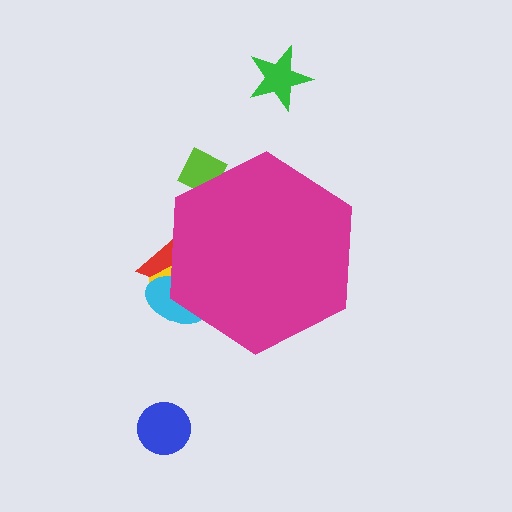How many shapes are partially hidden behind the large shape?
4 shapes are partially hidden.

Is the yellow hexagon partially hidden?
Yes, the yellow hexagon is partially hidden behind the magenta hexagon.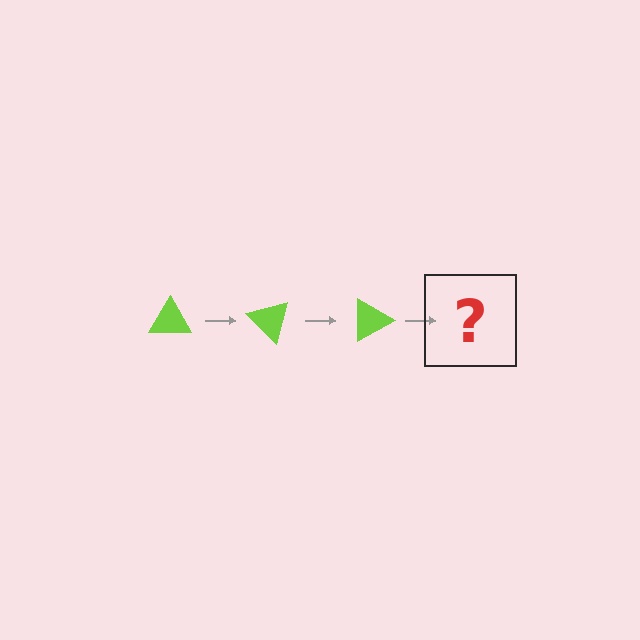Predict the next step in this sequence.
The next step is a lime triangle rotated 135 degrees.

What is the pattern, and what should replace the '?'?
The pattern is that the triangle rotates 45 degrees each step. The '?' should be a lime triangle rotated 135 degrees.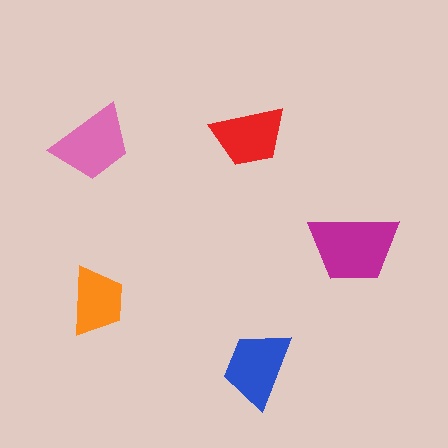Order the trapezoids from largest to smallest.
the magenta one, the pink one, the blue one, the red one, the orange one.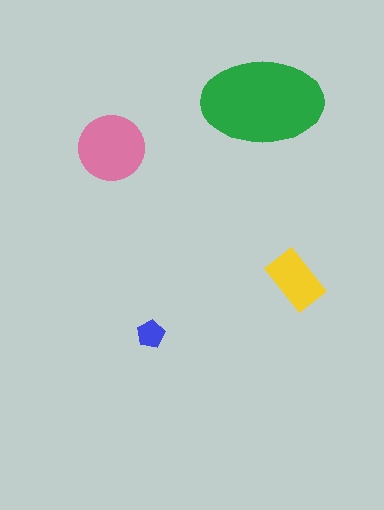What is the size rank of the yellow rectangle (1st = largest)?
3rd.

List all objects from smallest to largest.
The blue pentagon, the yellow rectangle, the pink circle, the green ellipse.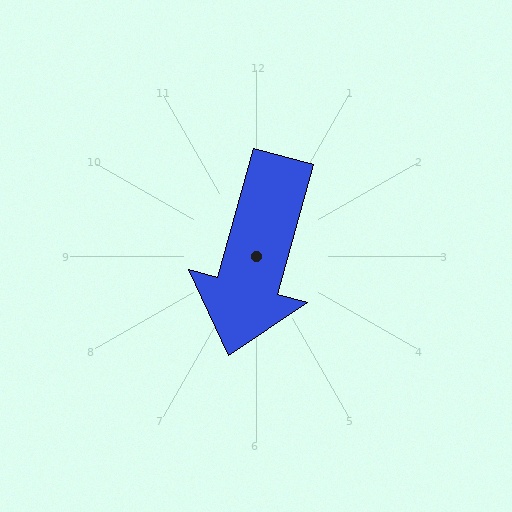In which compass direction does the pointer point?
South.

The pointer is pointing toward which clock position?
Roughly 7 o'clock.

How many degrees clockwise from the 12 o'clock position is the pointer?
Approximately 196 degrees.